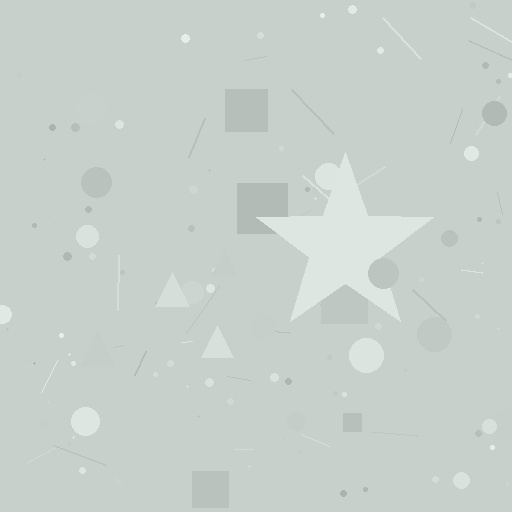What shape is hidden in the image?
A star is hidden in the image.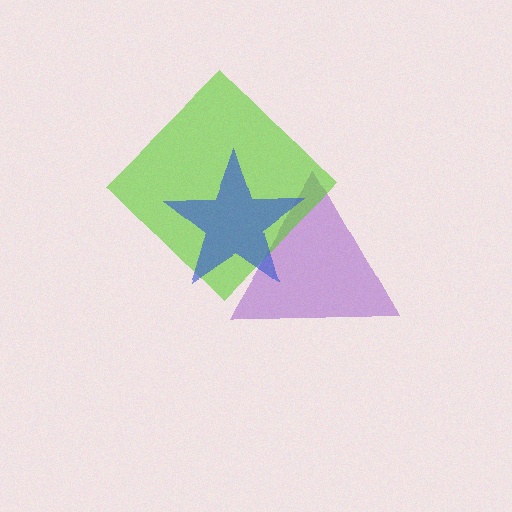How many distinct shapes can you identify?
There are 3 distinct shapes: a purple triangle, a lime diamond, a blue star.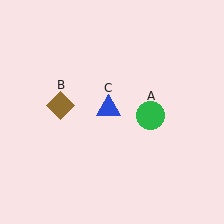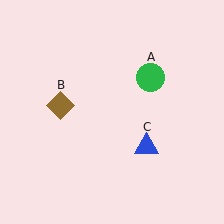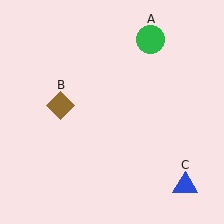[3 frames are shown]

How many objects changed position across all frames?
2 objects changed position: green circle (object A), blue triangle (object C).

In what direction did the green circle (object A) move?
The green circle (object A) moved up.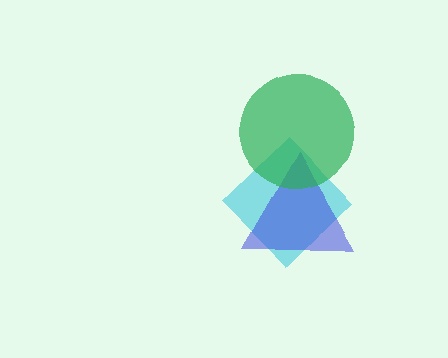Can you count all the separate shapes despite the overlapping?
Yes, there are 3 separate shapes.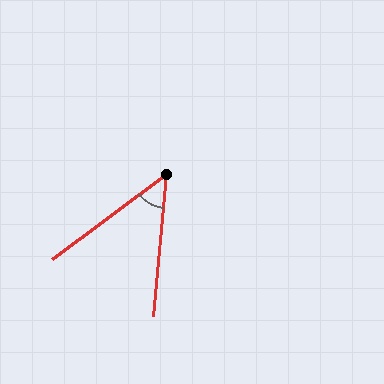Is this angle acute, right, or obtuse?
It is acute.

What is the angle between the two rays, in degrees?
Approximately 48 degrees.